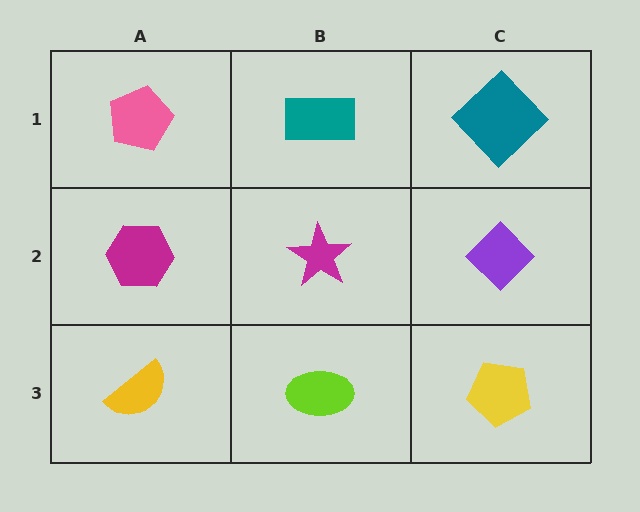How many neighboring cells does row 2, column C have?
3.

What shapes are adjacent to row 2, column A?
A pink pentagon (row 1, column A), a yellow semicircle (row 3, column A), a magenta star (row 2, column B).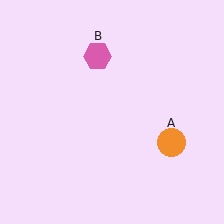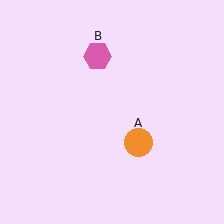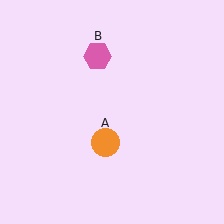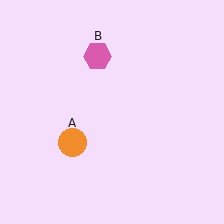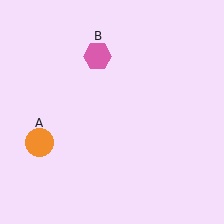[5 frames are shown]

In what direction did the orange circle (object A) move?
The orange circle (object A) moved left.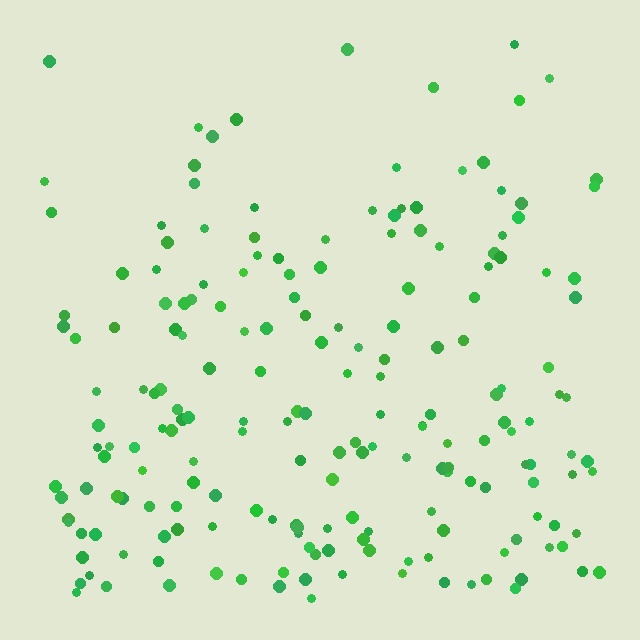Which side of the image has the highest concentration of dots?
The bottom.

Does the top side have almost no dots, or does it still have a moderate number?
Still a moderate number, just noticeably fewer than the bottom.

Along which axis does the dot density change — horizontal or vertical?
Vertical.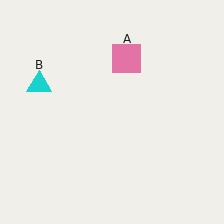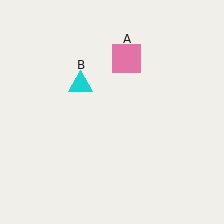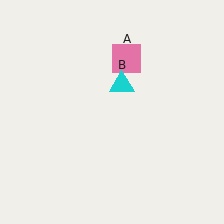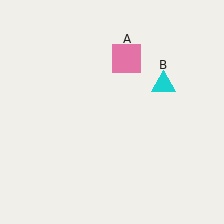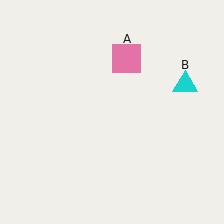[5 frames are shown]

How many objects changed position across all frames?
1 object changed position: cyan triangle (object B).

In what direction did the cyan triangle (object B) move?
The cyan triangle (object B) moved right.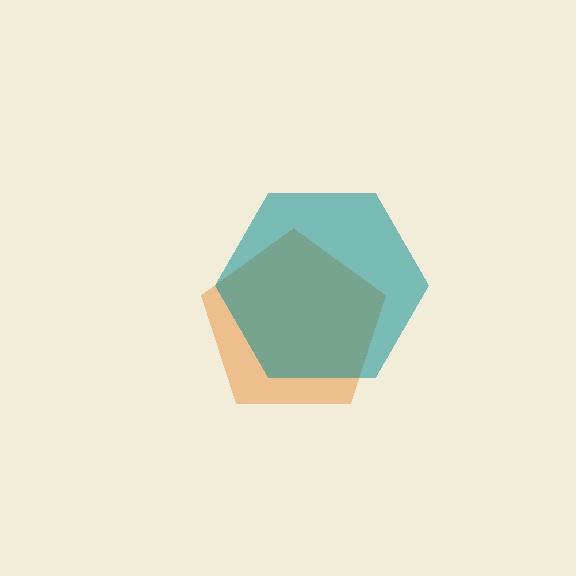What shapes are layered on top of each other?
The layered shapes are: an orange pentagon, a teal hexagon.